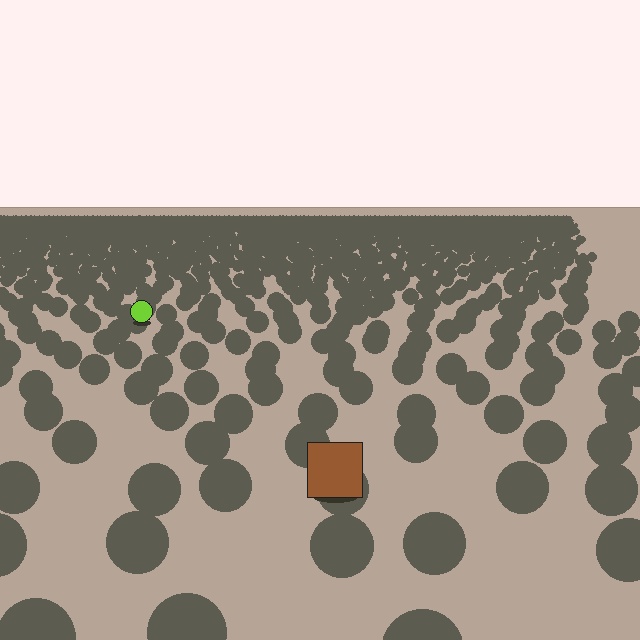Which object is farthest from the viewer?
The lime circle is farthest from the viewer. It appears smaller and the ground texture around it is denser.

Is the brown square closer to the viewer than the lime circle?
Yes. The brown square is closer — you can tell from the texture gradient: the ground texture is coarser near it.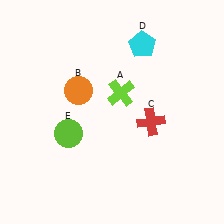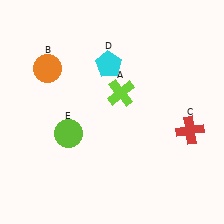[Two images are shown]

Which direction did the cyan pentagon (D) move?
The cyan pentagon (D) moved left.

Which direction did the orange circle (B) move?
The orange circle (B) moved left.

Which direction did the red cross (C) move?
The red cross (C) moved right.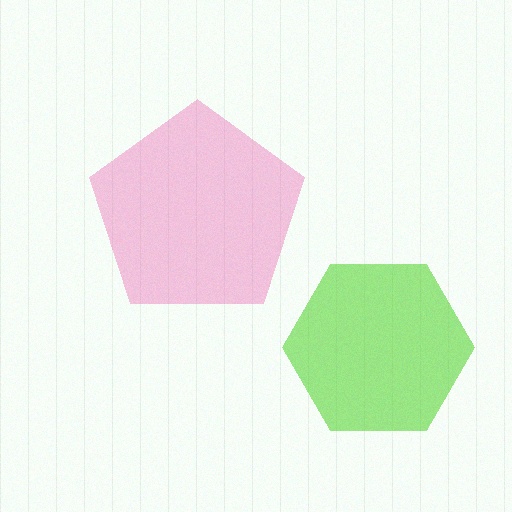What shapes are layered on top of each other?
The layered shapes are: a lime hexagon, a pink pentagon.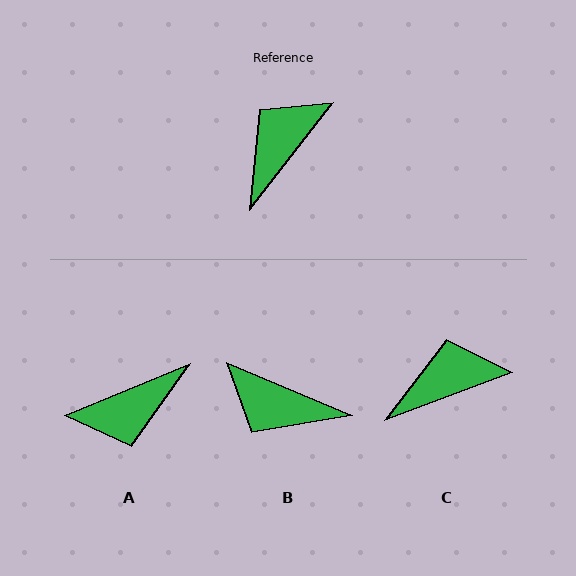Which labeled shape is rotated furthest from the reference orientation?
A, about 150 degrees away.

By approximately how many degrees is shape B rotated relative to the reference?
Approximately 105 degrees counter-clockwise.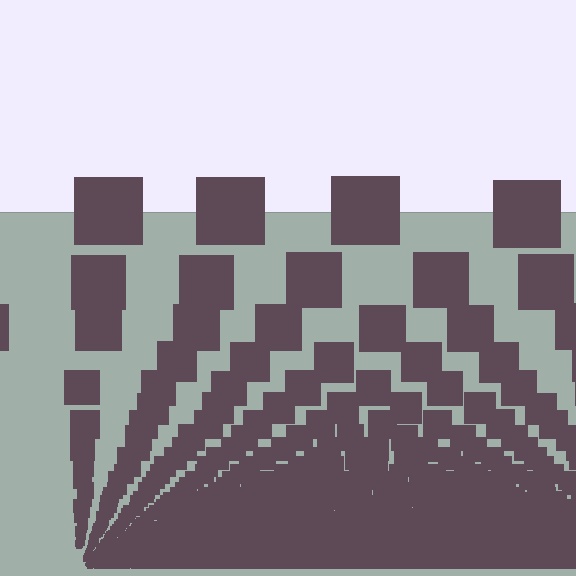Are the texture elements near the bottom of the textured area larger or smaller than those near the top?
Smaller. The gradient is inverted — elements near the bottom are smaller and denser.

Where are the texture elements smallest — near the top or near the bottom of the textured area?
Near the bottom.